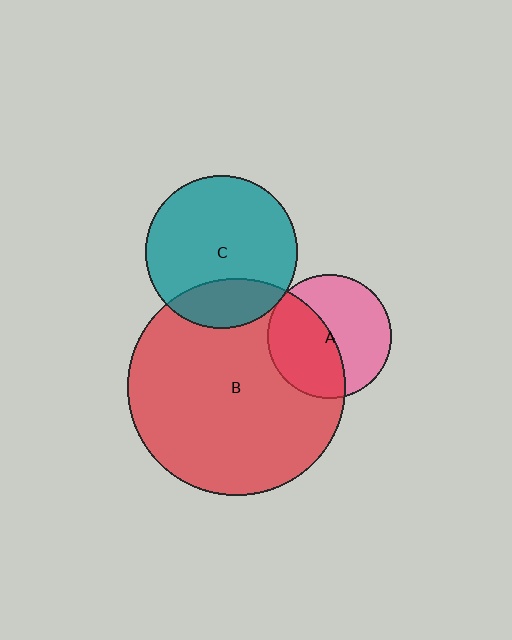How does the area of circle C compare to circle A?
Approximately 1.5 times.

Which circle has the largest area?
Circle B (red).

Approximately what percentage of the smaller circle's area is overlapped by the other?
Approximately 45%.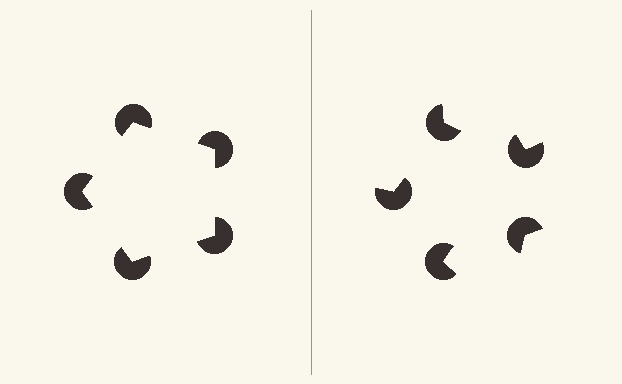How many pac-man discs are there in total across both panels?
10 — 5 on each side.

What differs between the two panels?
The pac-man discs are positioned identically on both sides; only the wedge orientations differ. On the left they align to a pentagon; on the right they are misaligned.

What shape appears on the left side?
An illusory pentagon.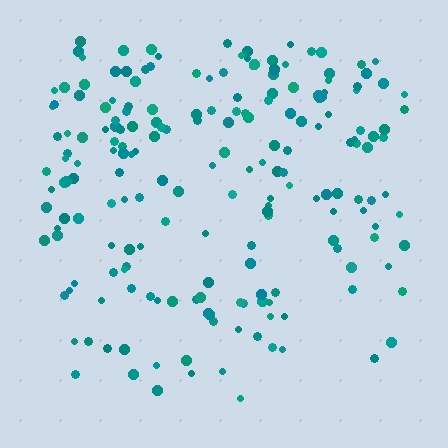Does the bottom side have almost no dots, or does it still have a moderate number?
Still a moderate number, just noticeably fewer than the top.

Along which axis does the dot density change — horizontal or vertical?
Vertical.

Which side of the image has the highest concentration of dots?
The top.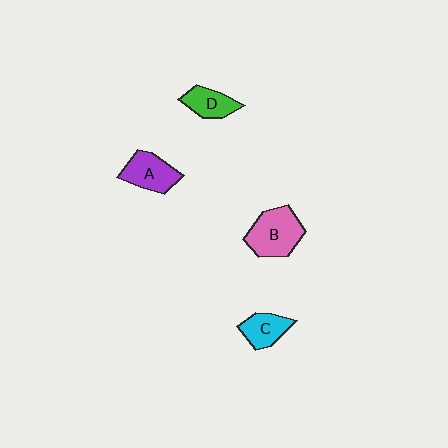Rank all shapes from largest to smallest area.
From largest to smallest: B (pink), A (purple), C (cyan), D (green).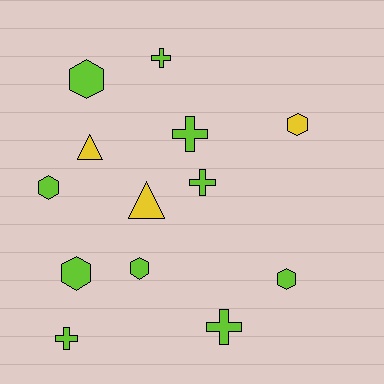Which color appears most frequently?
Lime, with 10 objects.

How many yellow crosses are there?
There are no yellow crosses.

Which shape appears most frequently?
Hexagon, with 6 objects.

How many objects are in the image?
There are 13 objects.